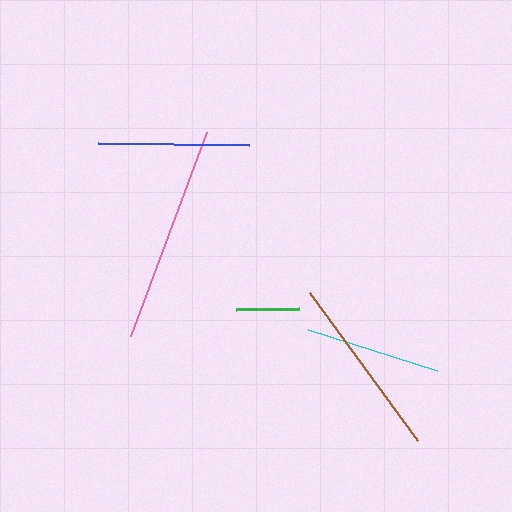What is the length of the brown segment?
The brown segment is approximately 183 pixels long.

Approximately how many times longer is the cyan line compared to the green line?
The cyan line is approximately 2.2 times the length of the green line.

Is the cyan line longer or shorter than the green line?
The cyan line is longer than the green line.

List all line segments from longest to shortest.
From longest to shortest: pink, brown, blue, cyan, green.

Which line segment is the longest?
The pink line is the longest at approximately 218 pixels.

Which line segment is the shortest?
The green line is the shortest at approximately 62 pixels.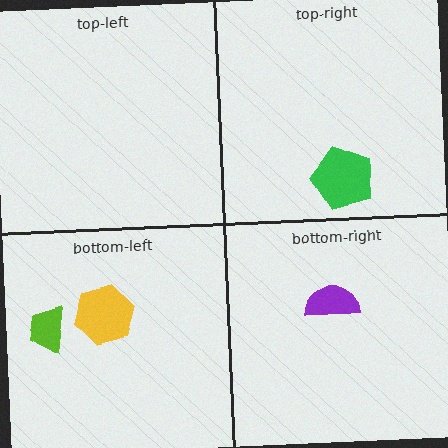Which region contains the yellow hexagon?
The bottom-left region.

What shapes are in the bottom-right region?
The purple semicircle.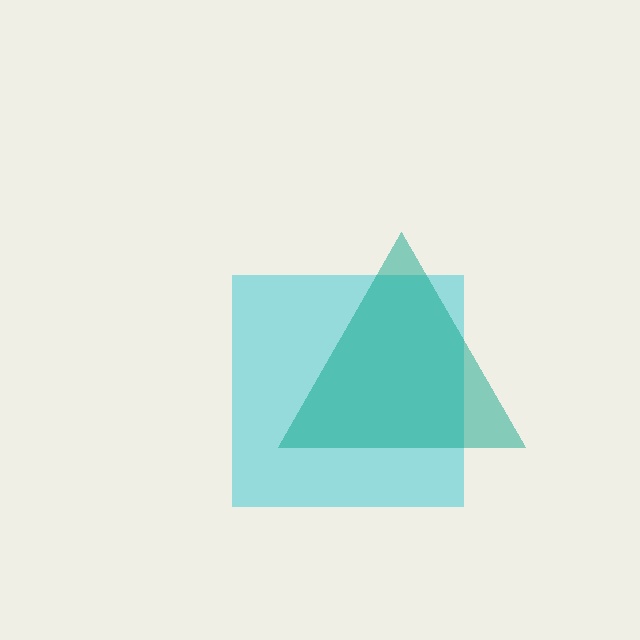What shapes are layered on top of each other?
The layered shapes are: a cyan square, a teal triangle.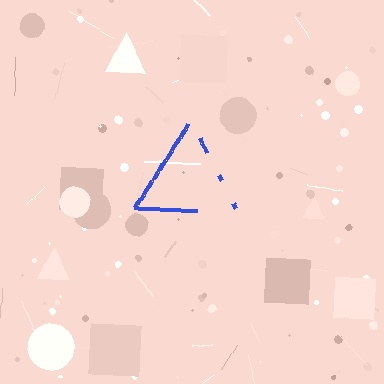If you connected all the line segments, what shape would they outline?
They would outline a triangle.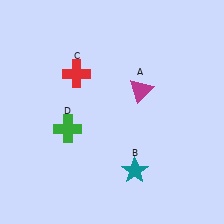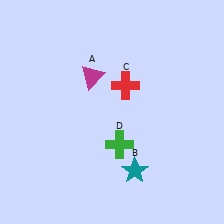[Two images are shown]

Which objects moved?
The objects that moved are: the magenta triangle (A), the red cross (C), the green cross (D).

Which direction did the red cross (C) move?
The red cross (C) moved right.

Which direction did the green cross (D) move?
The green cross (D) moved right.